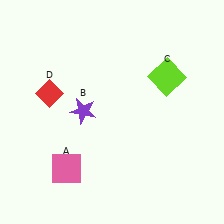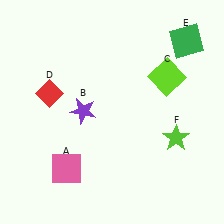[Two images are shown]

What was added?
A green square (E), a lime star (F) were added in Image 2.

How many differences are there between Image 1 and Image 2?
There are 2 differences between the two images.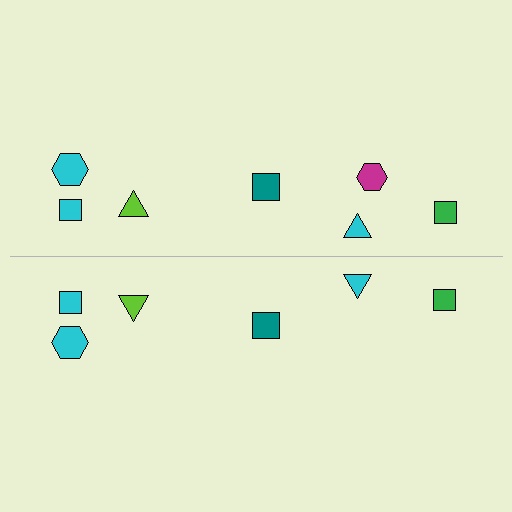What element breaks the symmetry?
A magenta hexagon is missing from the bottom side.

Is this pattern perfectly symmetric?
No, the pattern is not perfectly symmetric. A magenta hexagon is missing from the bottom side.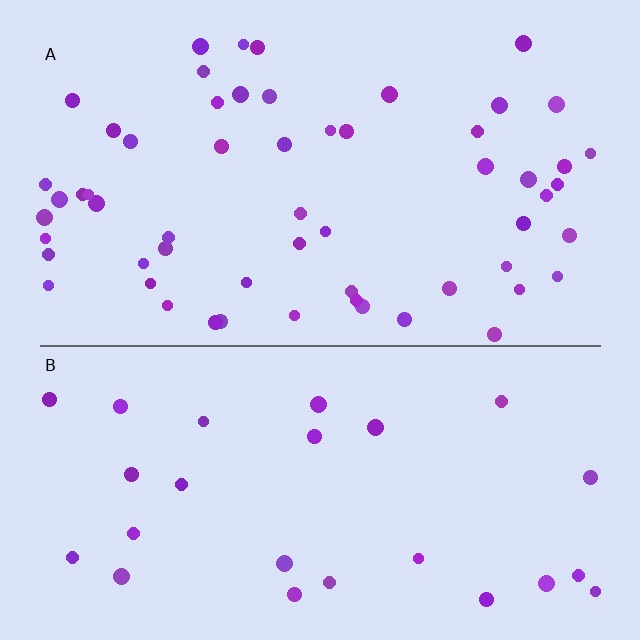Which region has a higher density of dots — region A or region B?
A (the top).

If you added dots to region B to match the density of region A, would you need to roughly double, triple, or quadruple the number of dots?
Approximately double.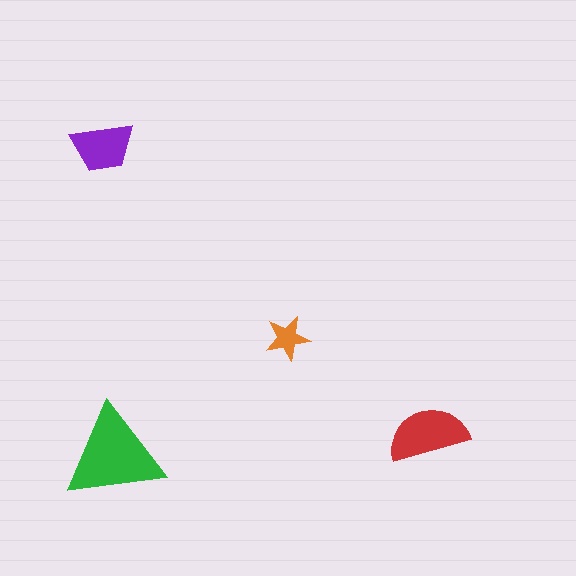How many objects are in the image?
There are 4 objects in the image.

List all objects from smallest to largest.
The orange star, the purple trapezoid, the red semicircle, the green triangle.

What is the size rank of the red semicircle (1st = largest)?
2nd.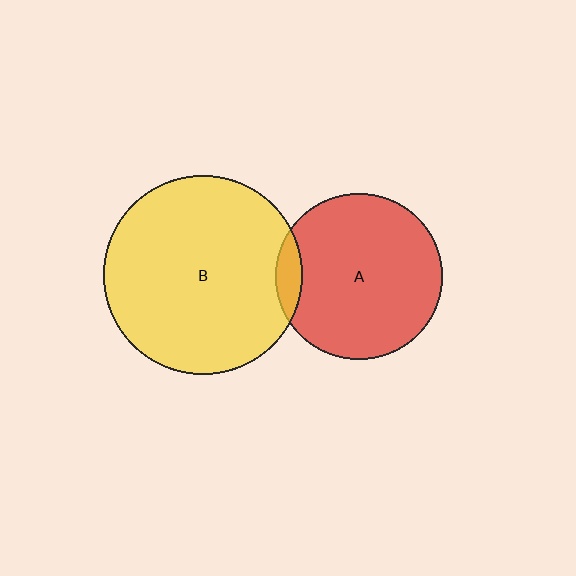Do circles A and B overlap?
Yes.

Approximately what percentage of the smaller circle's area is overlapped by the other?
Approximately 10%.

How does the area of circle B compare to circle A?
Approximately 1.4 times.